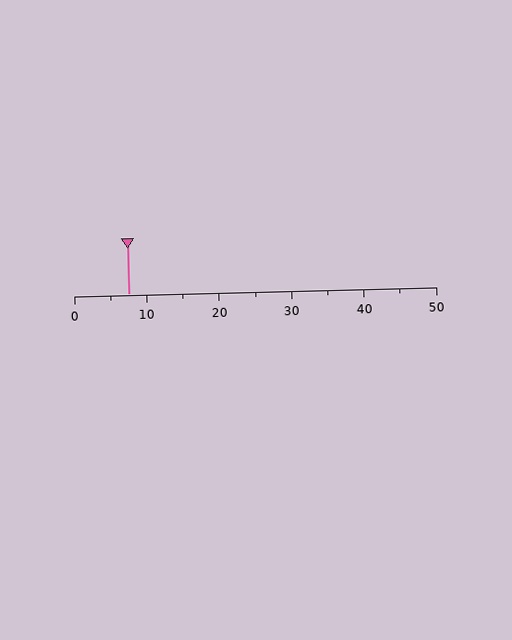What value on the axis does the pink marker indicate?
The marker indicates approximately 7.5.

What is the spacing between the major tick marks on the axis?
The major ticks are spaced 10 apart.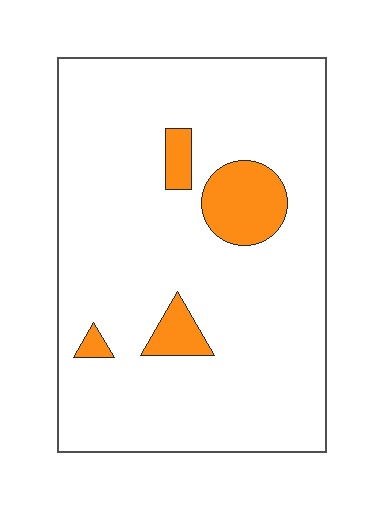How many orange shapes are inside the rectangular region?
4.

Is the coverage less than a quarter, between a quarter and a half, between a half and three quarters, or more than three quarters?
Less than a quarter.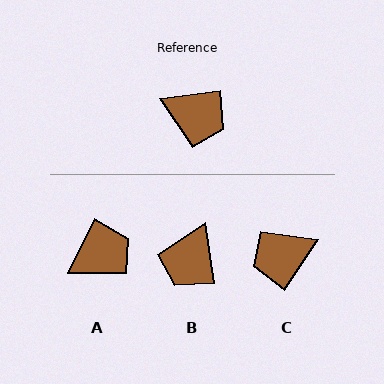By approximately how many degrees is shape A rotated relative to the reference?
Approximately 56 degrees counter-clockwise.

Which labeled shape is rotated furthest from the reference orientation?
C, about 132 degrees away.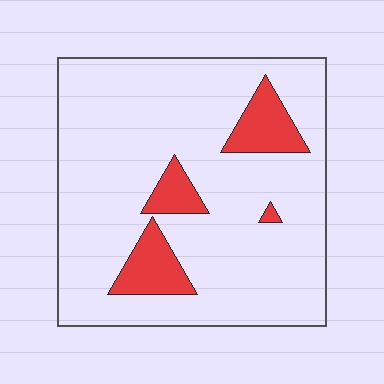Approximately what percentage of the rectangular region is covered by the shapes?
Approximately 15%.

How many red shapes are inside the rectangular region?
4.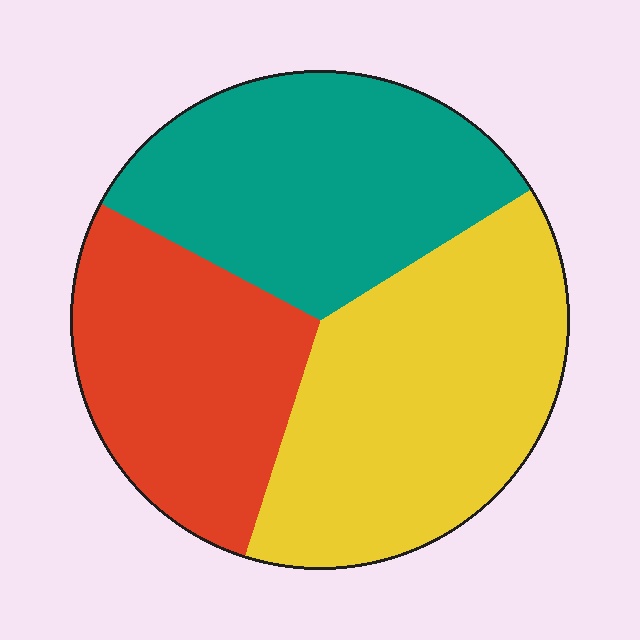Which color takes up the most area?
Yellow, at roughly 40%.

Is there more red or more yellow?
Yellow.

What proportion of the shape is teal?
Teal covers around 35% of the shape.